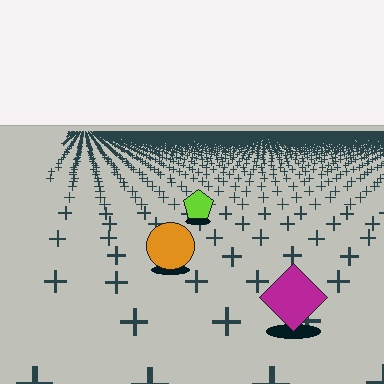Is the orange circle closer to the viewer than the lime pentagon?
Yes. The orange circle is closer — you can tell from the texture gradient: the ground texture is coarser near it.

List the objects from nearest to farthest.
From nearest to farthest: the magenta diamond, the orange circle, the lime pentagon.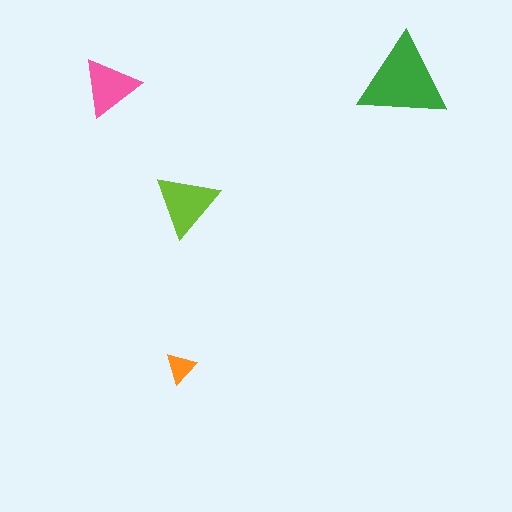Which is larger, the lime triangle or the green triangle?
The green one.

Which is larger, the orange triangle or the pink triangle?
The pink one.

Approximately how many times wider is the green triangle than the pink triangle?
About 1.5 times wider.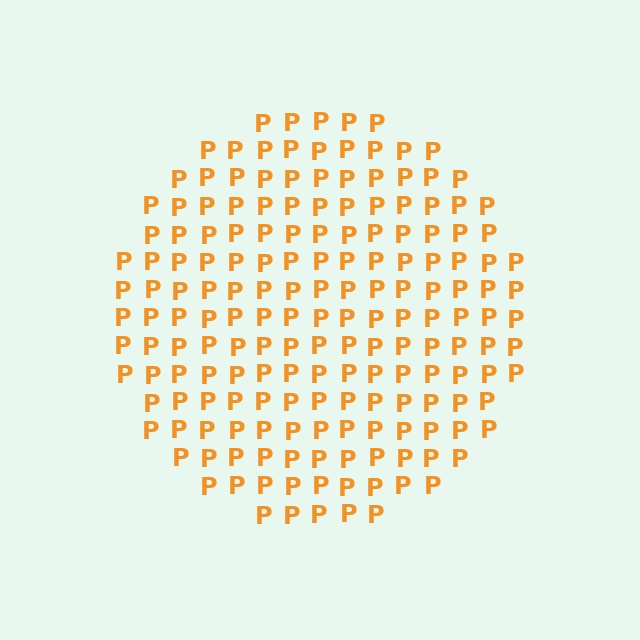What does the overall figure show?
The overall figure shows a circle.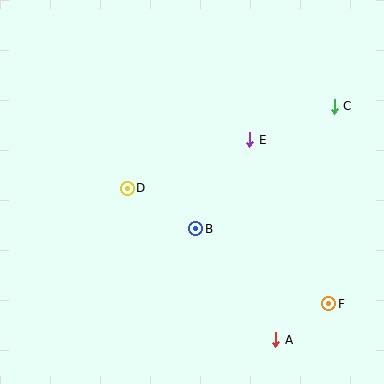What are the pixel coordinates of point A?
Point A is at (276, 340).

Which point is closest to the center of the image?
Point B at (196, 229) is closest to the center.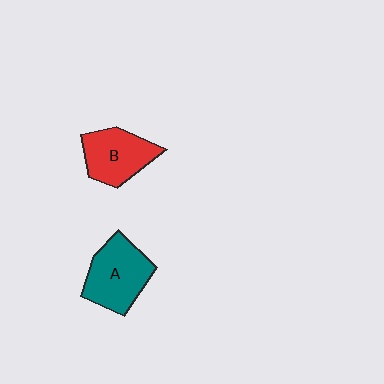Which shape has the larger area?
Shape A (teal).